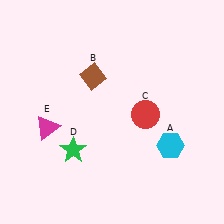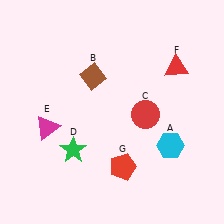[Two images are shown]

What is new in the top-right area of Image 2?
A red triangle (F) was added in the top-right area of Image 2.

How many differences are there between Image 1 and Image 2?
There are 2 differences between the two images.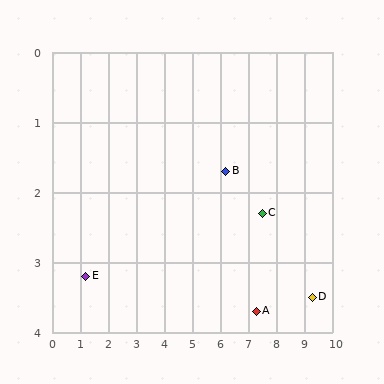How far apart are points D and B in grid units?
Points D and B are about 3.6 grid units apart.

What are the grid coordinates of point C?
Point C is at approximately (7.5, 2.3).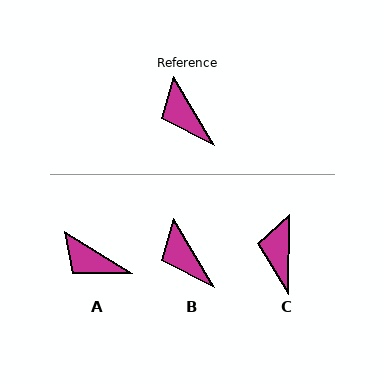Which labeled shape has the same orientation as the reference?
B.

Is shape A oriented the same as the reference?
No, it is off by about 27 degrees.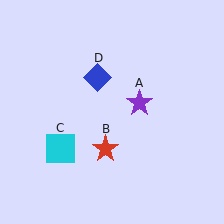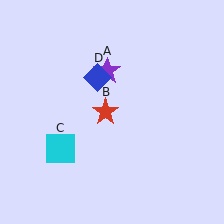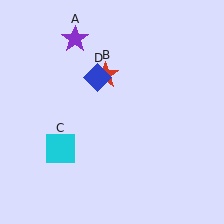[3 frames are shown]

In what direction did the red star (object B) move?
The red star (object B) moved up.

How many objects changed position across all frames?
2 objects changed position: purple star (object A), red star (object B).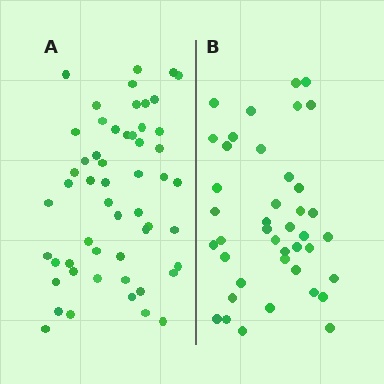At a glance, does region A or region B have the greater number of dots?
Region A (the left region) has more dots.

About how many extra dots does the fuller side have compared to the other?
Region A has approximately 15 more dots than region B.